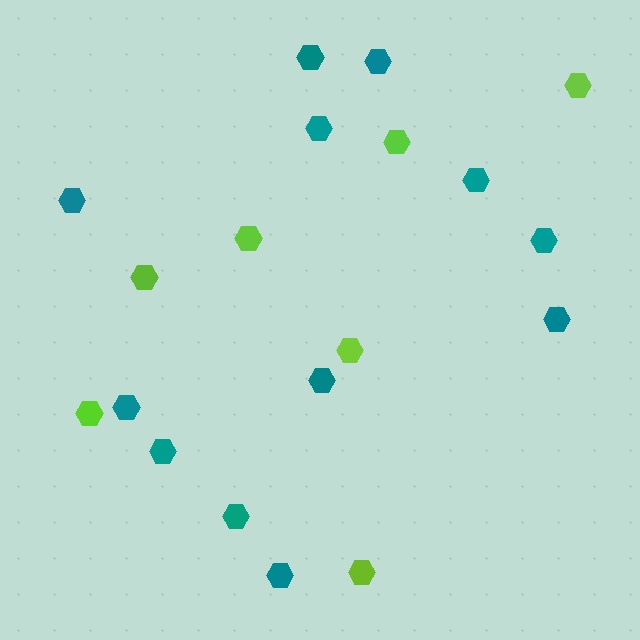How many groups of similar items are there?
There are 2 groups: one group of teal hexagons (12) and one group of lime hexagons (7).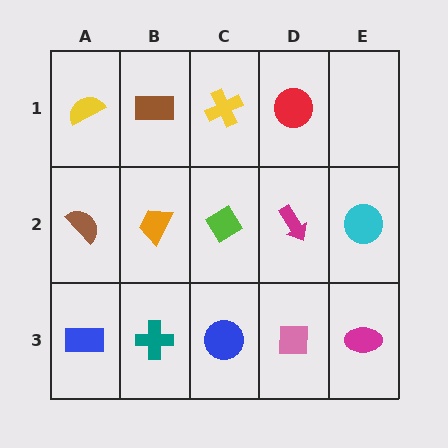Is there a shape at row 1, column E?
No, that cell is empty.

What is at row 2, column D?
A magenta arrow.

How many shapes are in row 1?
4 shapes.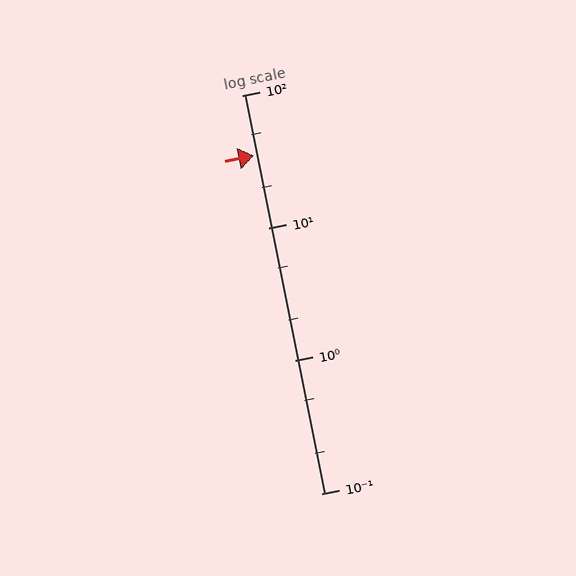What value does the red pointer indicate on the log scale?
The pointer indicates approximately 35.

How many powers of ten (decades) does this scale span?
The scale spans 3 decades, from 0.1 to 100.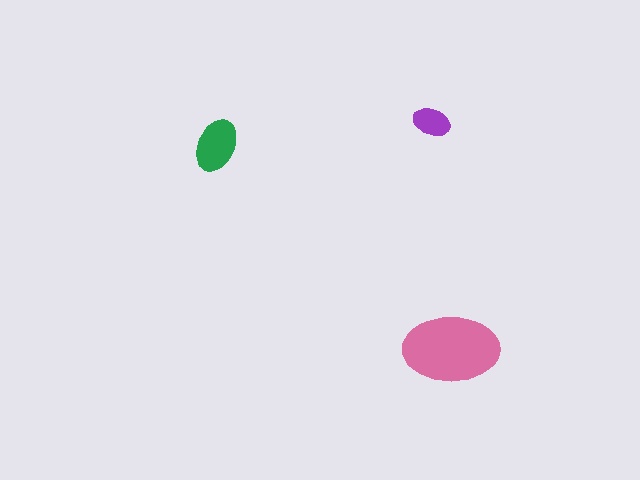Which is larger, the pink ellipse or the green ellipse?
The pink one.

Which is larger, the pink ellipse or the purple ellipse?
The pink one.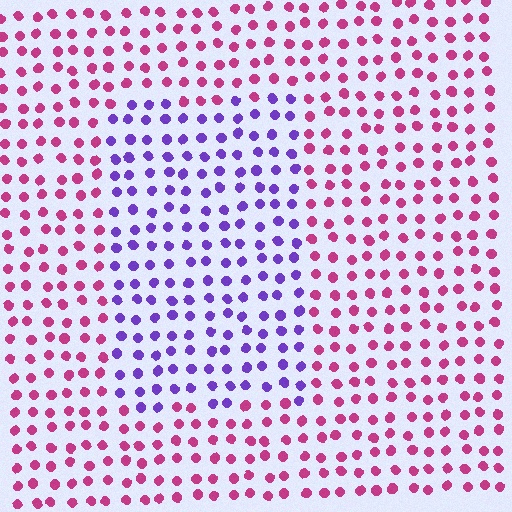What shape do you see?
I see a rectangle.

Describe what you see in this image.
The image is filled with small magenta elements in a uniform arrangement. A rectangle-shaped region is visible where the elements are tinted to a slightly different hue, forming a subtle color boundary.